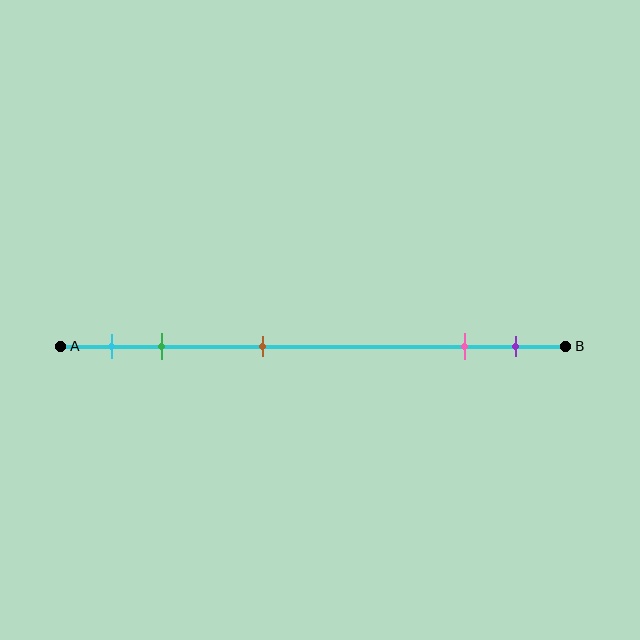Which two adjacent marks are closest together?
The pink and purple marks are the closest adjacent pair.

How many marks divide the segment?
There are 5 marks dividing the segment.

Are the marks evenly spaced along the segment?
No, the marks are not evenly spaced.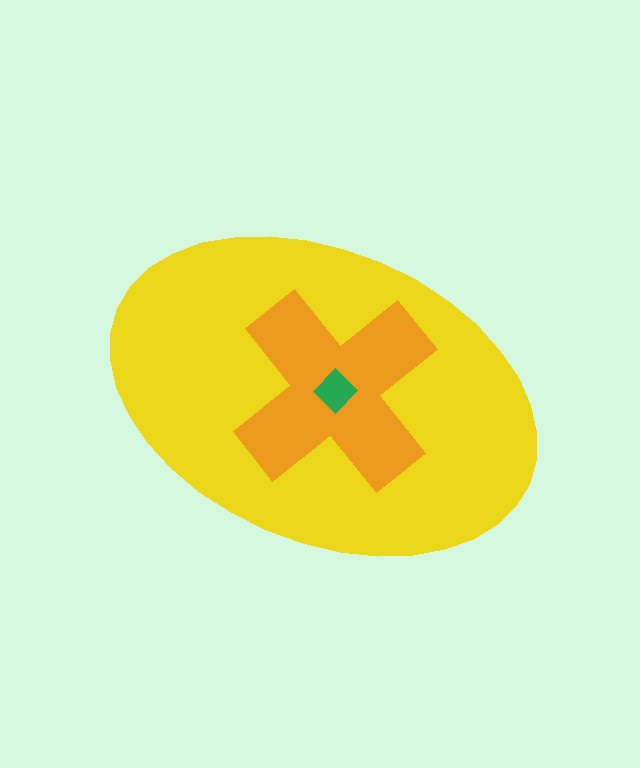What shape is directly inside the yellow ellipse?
The orange cross.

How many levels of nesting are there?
3.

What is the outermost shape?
The yellow ellipse.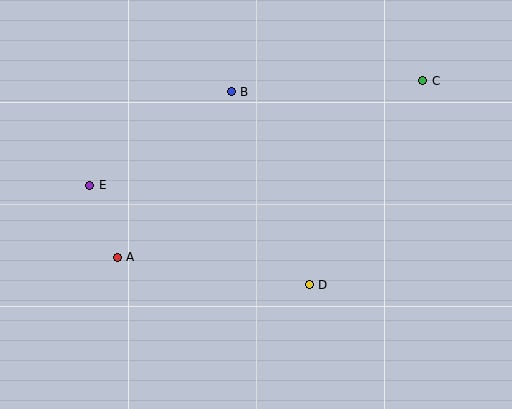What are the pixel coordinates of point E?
Point E is at (90, 185).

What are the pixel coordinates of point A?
Point A is at (117, 257).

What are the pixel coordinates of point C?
Point C is at (423, 81).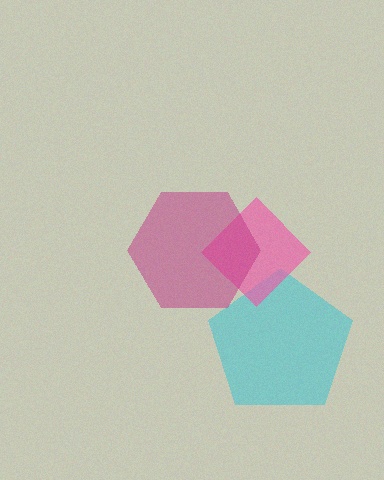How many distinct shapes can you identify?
There are 3 distinct shapes: a cyan pentagon, a pink diamond, a magenta hexagon.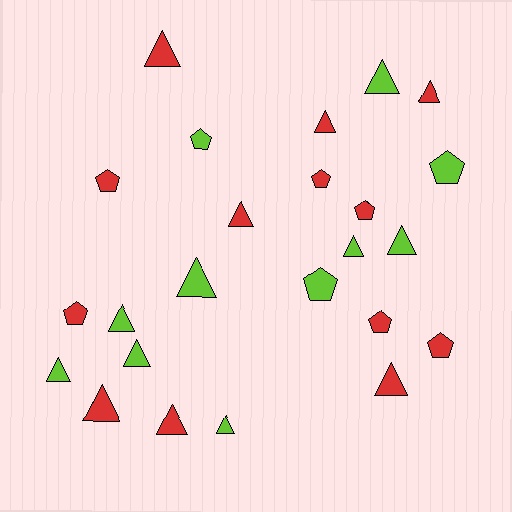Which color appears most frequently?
Red, with 13 objects.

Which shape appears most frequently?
Triangle, with 15 objects.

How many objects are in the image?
There are 24 objects.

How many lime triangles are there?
There are 8 lime triangles.